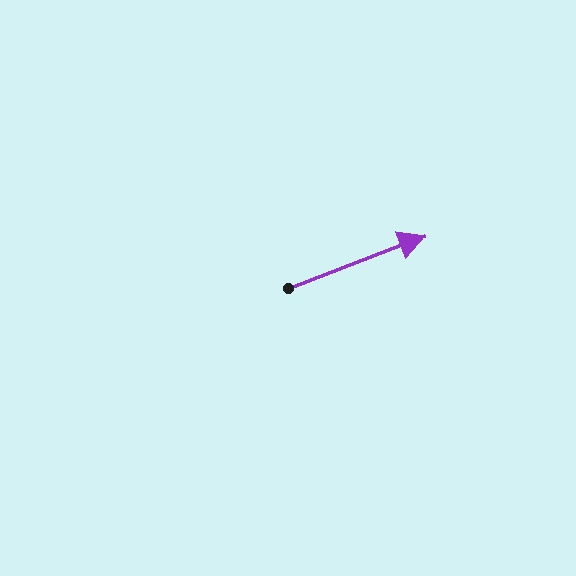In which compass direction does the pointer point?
East.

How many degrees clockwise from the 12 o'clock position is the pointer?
Approximately 69 degrees.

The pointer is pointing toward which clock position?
Roughly 2 o'clock.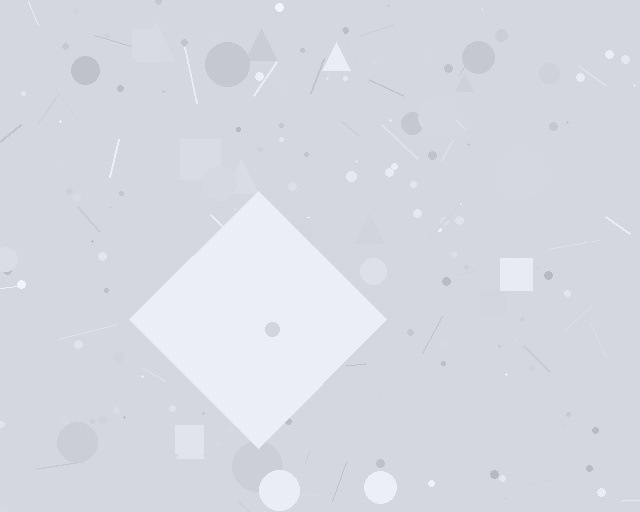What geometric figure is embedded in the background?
A diamond is embedded in the background.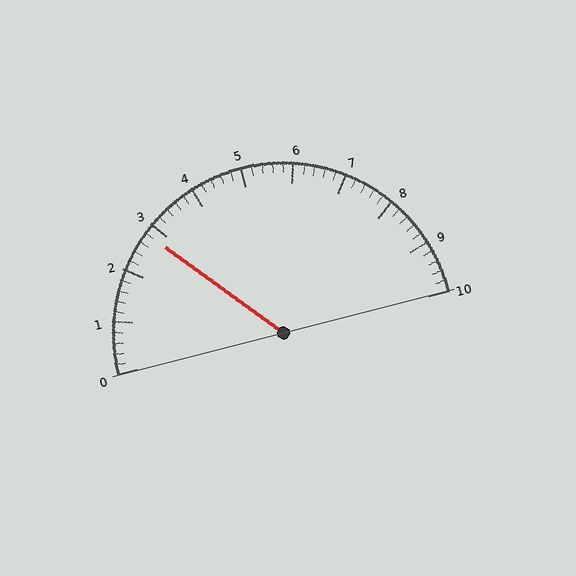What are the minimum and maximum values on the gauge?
The gauge ranges from 0 to 10.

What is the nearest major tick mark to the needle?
The nearest major tick mark is 3.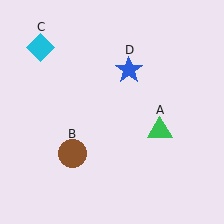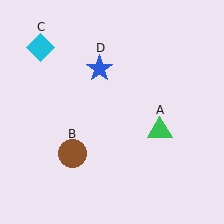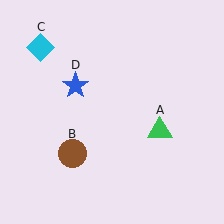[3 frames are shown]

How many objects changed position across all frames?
1 object changed position: blue star (object D).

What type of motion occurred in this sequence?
The blue star (object D) rotated counterclockwise around the center of the scene.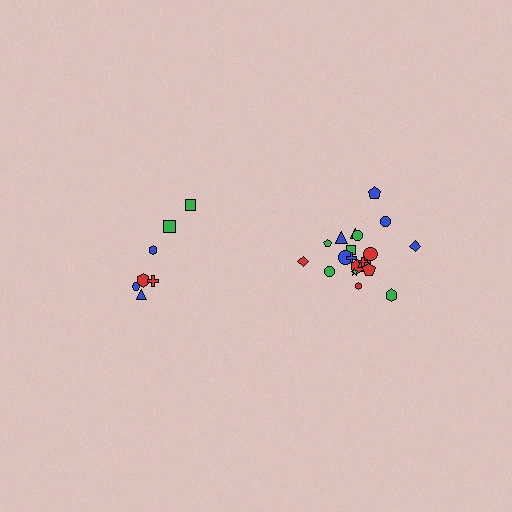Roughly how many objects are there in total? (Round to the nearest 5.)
Roughly 30 objects in total.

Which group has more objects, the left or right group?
The right group.